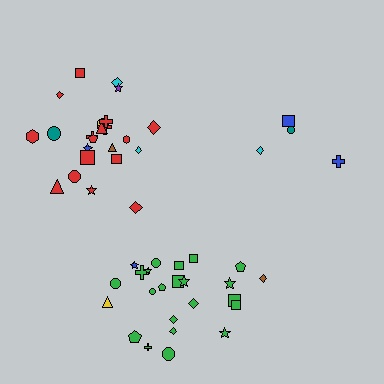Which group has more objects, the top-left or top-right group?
The top-left group.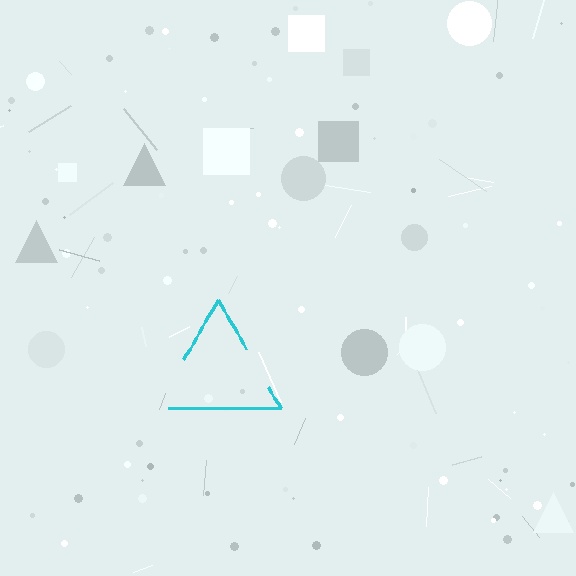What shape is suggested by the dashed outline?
The dashed outline suggests a triangle.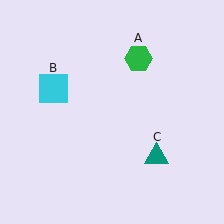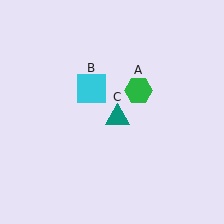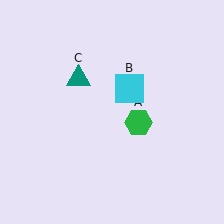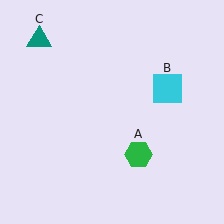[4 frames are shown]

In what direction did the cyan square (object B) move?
The cyan square (object B) moved right.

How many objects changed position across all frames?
3 objects changed position: green hexagon (object A), cyan square (object B), teal triangle (object C).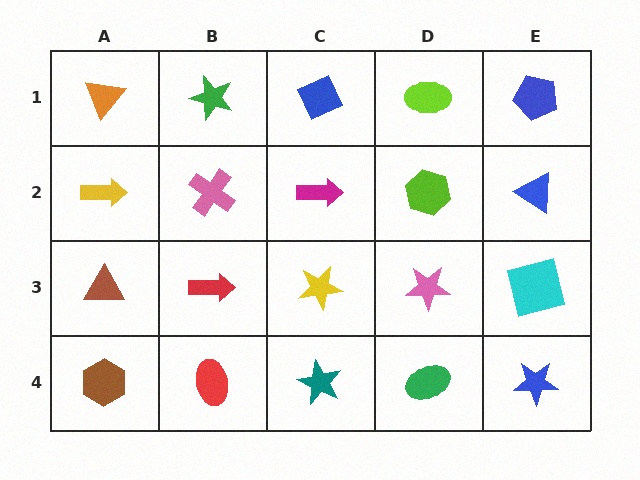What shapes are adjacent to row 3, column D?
A lime hexagon (row 2, column D), a green ellipse (row 4, column D), a yellow star (row 3, column C), a cyan square (row 3, column E).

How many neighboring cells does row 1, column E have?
2.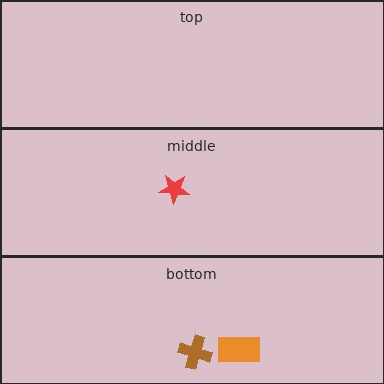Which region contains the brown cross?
The bottom region.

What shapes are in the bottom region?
The orange rectangle, the brown cross.